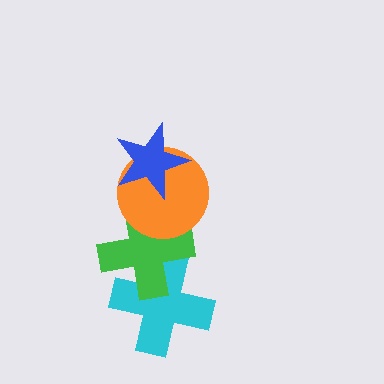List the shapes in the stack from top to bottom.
From top to bottom: the blue star, the orange circle, the green cross, the cyan cross.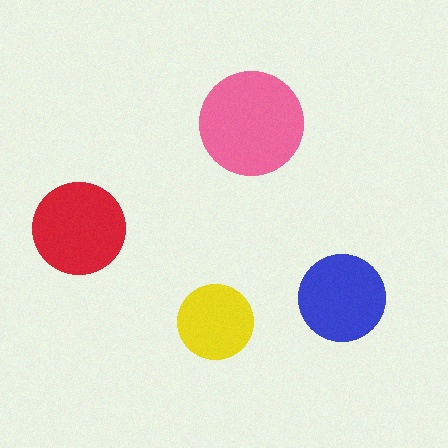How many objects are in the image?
There are 4 objects in the image.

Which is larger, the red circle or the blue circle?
The red one.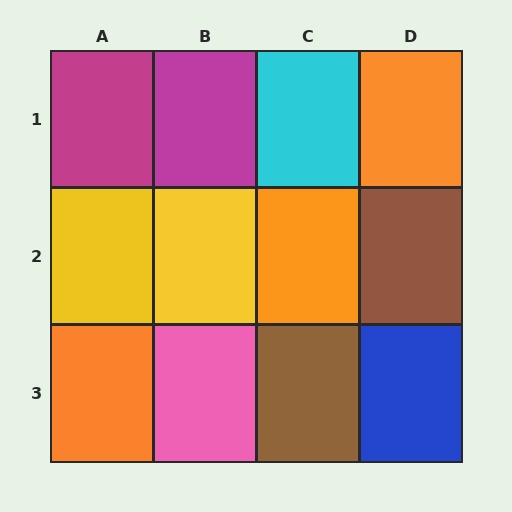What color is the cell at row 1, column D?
Orange.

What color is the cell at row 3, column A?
Orange.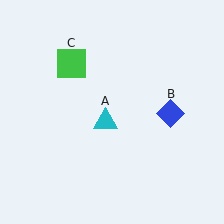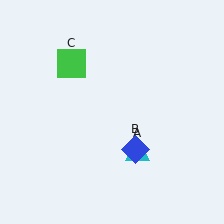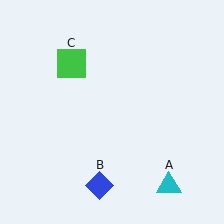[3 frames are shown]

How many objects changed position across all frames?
2 objects changed position: cyan triangle (object A), blue diamond (object B).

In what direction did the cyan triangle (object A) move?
The cyan triangle (object A) moved down and to the right.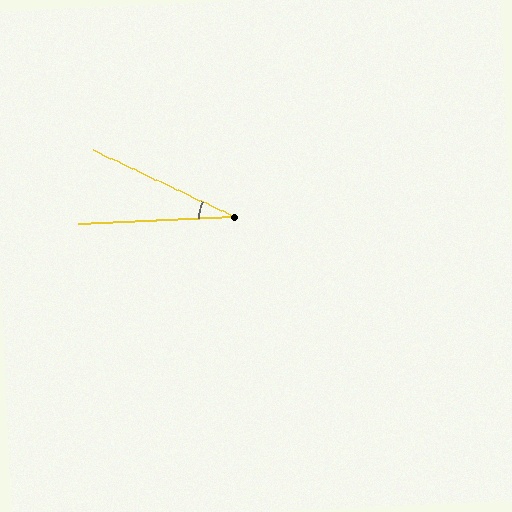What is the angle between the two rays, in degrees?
Approximately 28 degrees.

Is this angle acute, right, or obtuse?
It is acute.